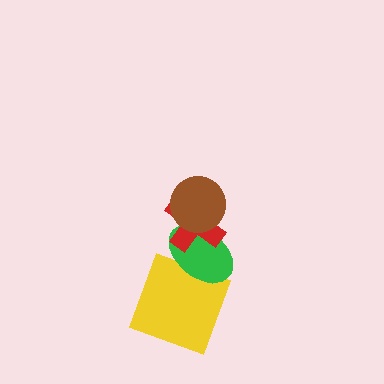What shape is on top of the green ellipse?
The red cross is on top of the green ellipse.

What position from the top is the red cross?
The red cross is 2nd from the top.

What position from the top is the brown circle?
The brown circle is 1st from the top.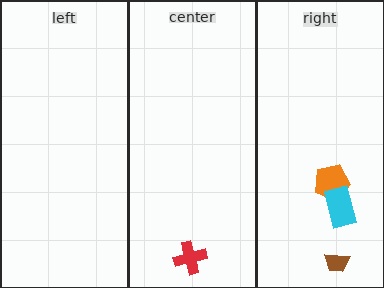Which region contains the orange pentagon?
The right region.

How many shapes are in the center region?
1.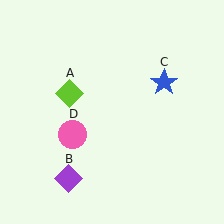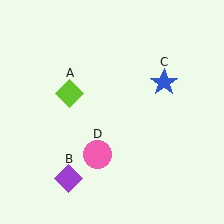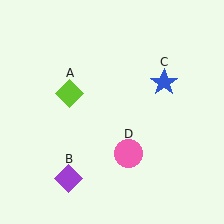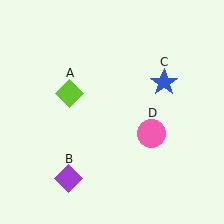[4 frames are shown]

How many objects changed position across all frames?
1 object changed position: pink circle (object D).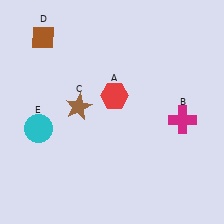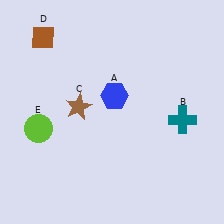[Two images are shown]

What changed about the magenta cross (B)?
In Image 1, B is magenta. In Image 2, it changed to teal.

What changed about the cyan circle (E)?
In Image 1, E is cyan. In Image 2, it changed to lime.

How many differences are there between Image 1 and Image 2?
There are 3 differences between the two images.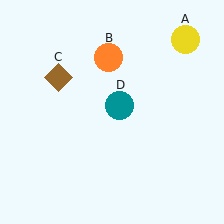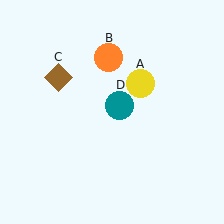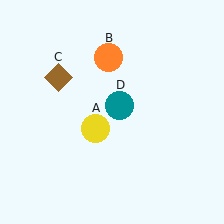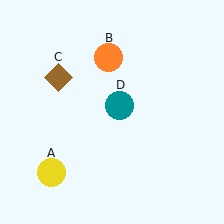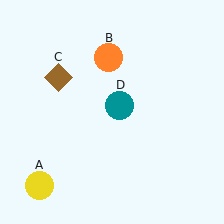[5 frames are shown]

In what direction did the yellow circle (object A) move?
The yellow circle (object A) moved down and to the left.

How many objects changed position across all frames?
1 object changed position: yellow circle (object A).